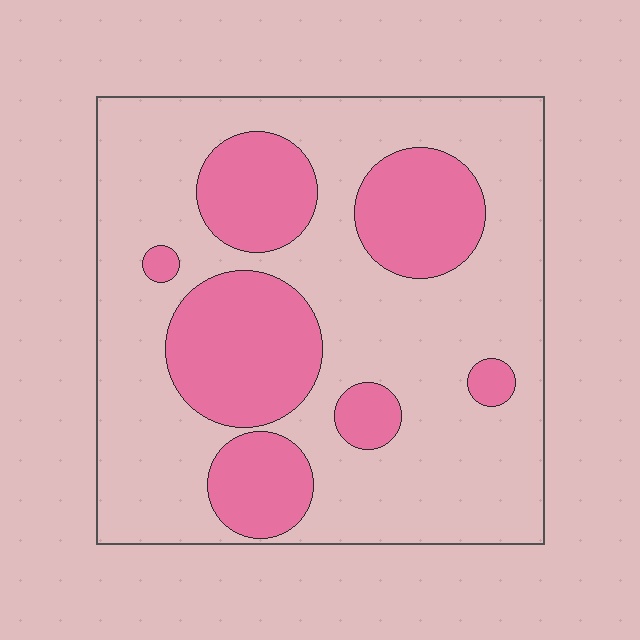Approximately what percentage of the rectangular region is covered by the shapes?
Approximately 30%.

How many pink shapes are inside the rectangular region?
7.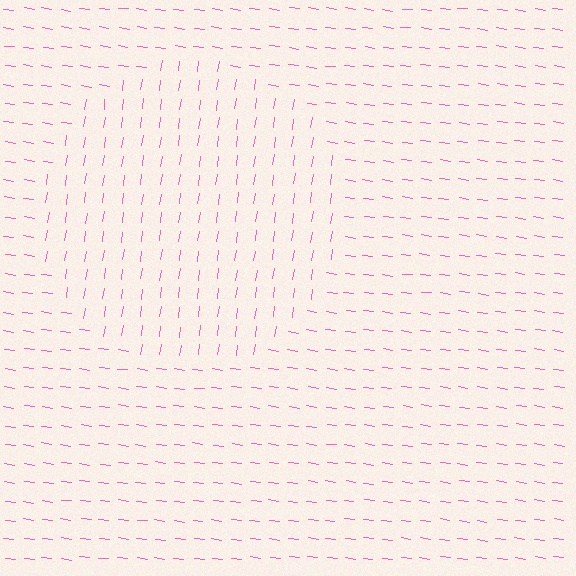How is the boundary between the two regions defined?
The boundary is defined purely by a change in line orientation (approximately 89 degrees difference). All lines are the same color and thickness.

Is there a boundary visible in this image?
Yes, there is a texture boundary formed by a change in line orientation.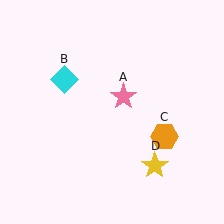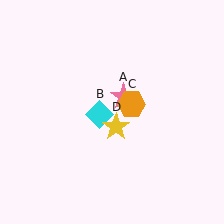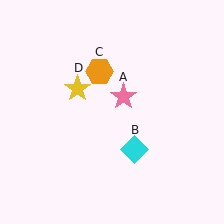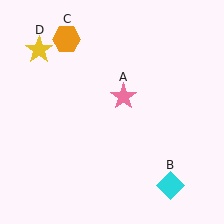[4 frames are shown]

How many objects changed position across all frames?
3 objects changed position: cyan diamond (object B), orange hexagon (object C), yellow star (object D).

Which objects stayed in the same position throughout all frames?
Pink star (object A) remained stationary.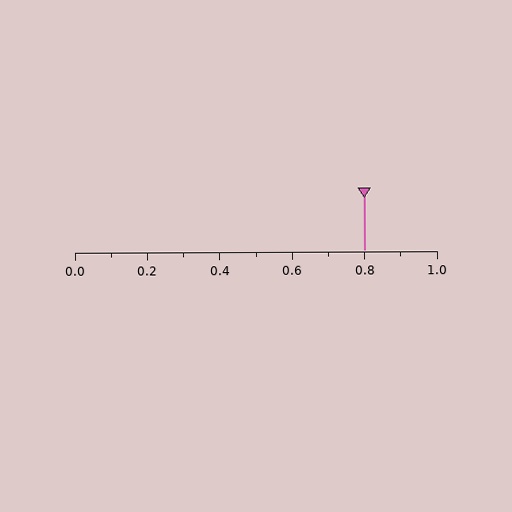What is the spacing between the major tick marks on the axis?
The major ticks are spaced 0.2 apart.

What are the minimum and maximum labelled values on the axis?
The axis runs from 0.0 to 1.0.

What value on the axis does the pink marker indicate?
The marker indicates approximately 0.8.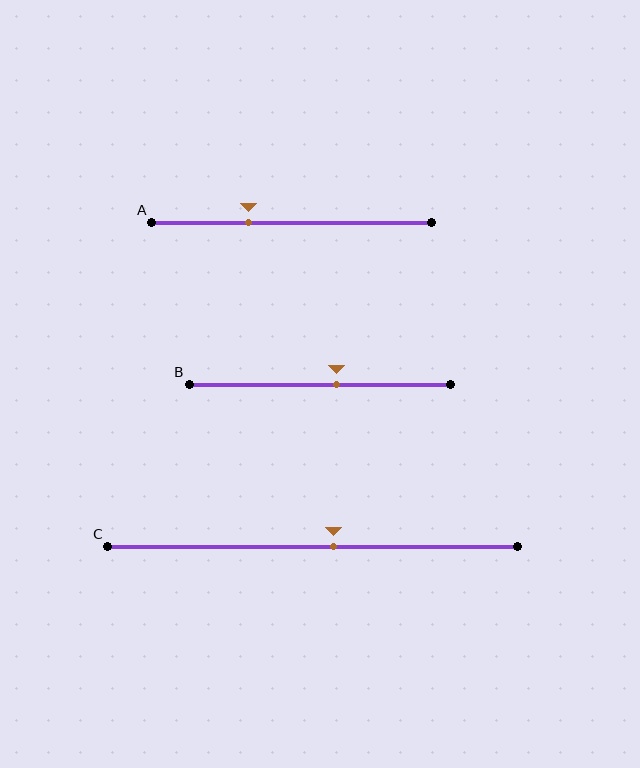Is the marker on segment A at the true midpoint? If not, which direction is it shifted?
No, the marker on segment A is shifted to the left by about 15% of the segment length.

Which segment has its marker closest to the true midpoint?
Segment C has its marker closest to the true midpoint.